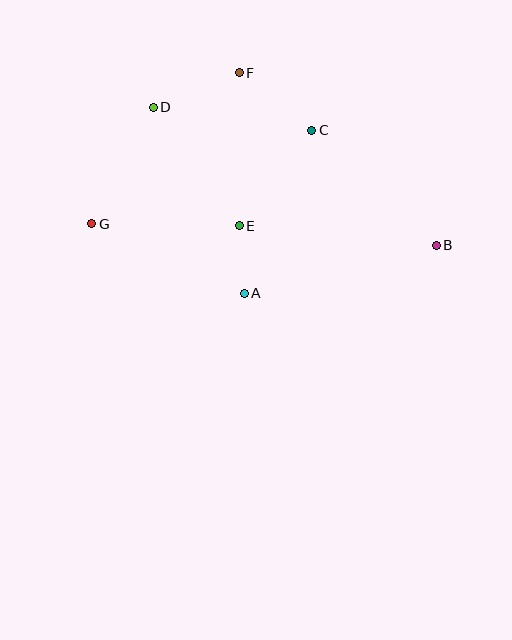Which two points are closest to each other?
Points A and E are closest to each other.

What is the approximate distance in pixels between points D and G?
The distance between D and G is approximately 132 pixels.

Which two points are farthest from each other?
Points B and G are farthest from each other.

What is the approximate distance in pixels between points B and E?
The distance between B and E is approximately 198 pixels.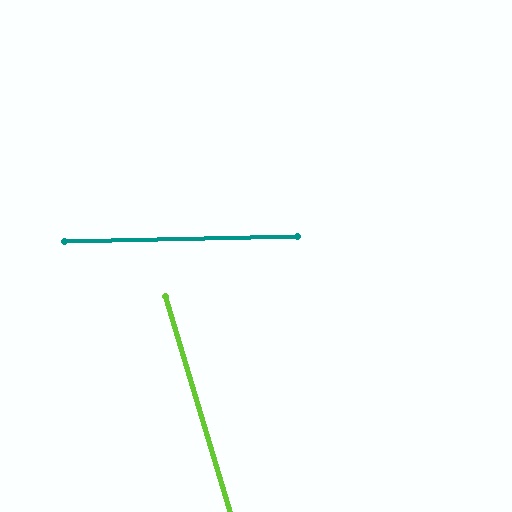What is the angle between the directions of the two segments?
Approximately 75 degrees.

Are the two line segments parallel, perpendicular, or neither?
Neither parallel nor perpendicular — they differ by about 75°.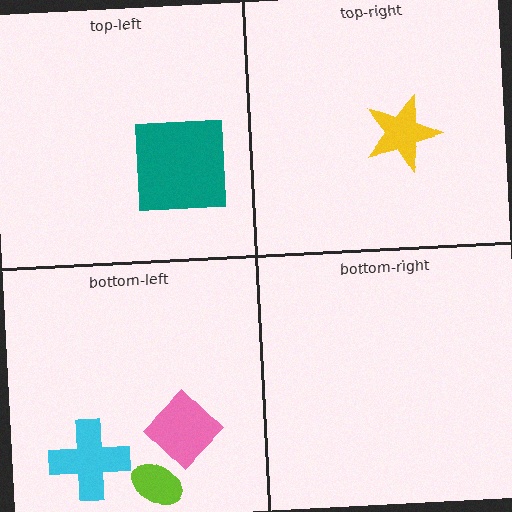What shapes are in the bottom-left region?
The lime ellipse, the cyan cross, the pink diamond.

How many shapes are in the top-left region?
1.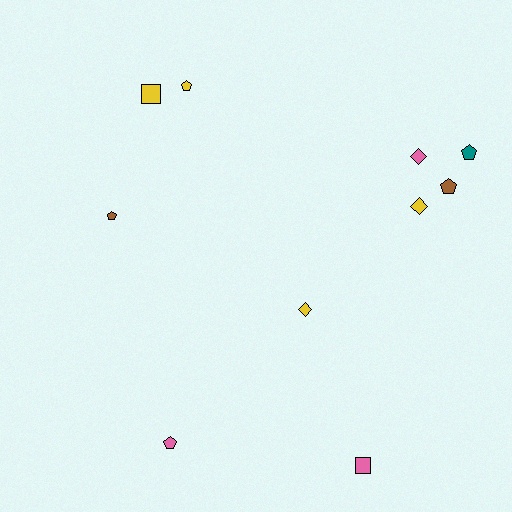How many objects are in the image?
There are 10 objects.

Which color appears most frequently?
Yellow, with 4 objects.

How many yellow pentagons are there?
There is 1 yellow pentagon.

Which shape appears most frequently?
Pentagon, with 5 objects.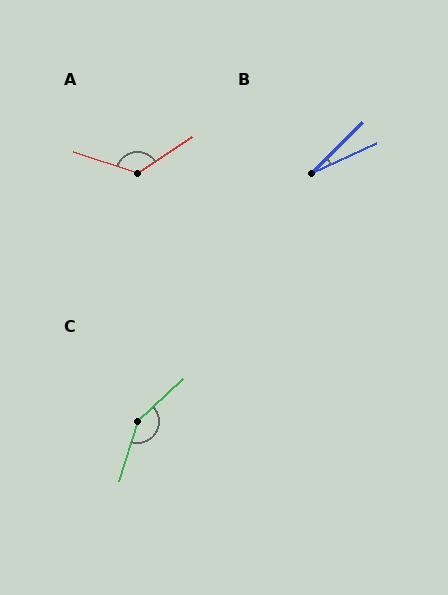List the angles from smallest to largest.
B (20°), A (128°), C (149°).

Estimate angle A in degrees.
Approximately 128 degrees.